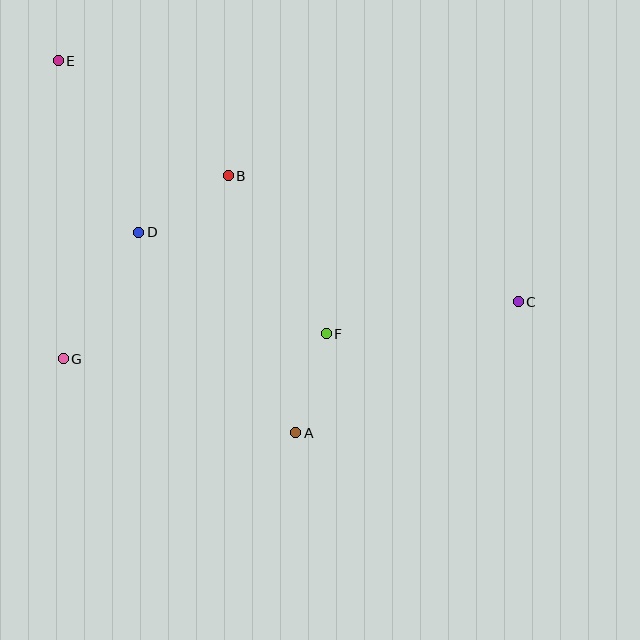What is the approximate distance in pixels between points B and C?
The distance between B and C is approximately 316 pixels.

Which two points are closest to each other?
Points A and F are closest to each other.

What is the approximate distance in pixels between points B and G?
The distance between B and G is approximately 246 pixels.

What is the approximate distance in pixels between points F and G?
The distance between F and G is approximately 264 pixels.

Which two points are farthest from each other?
Points C and E are farthest from each other.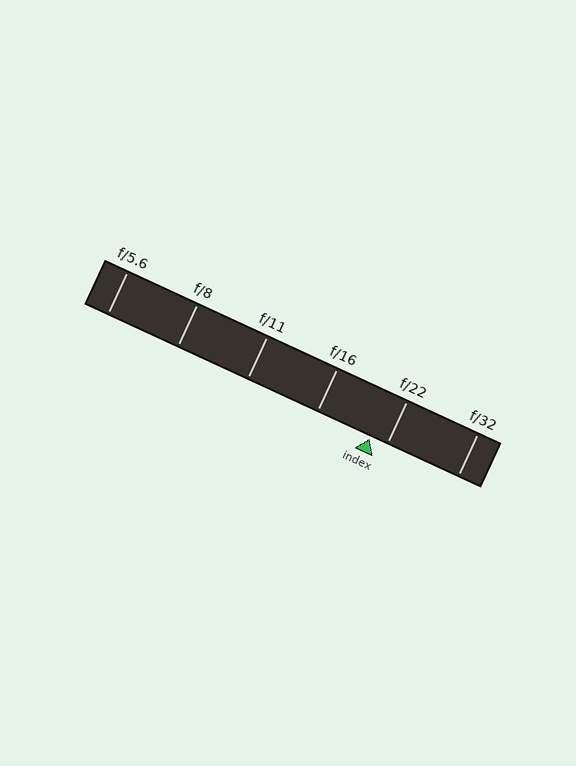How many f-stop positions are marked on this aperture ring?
There are 6 f-stop positions marked.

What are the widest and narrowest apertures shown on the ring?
The widest aperture shown is f/5.6 and the narrowest is f/32.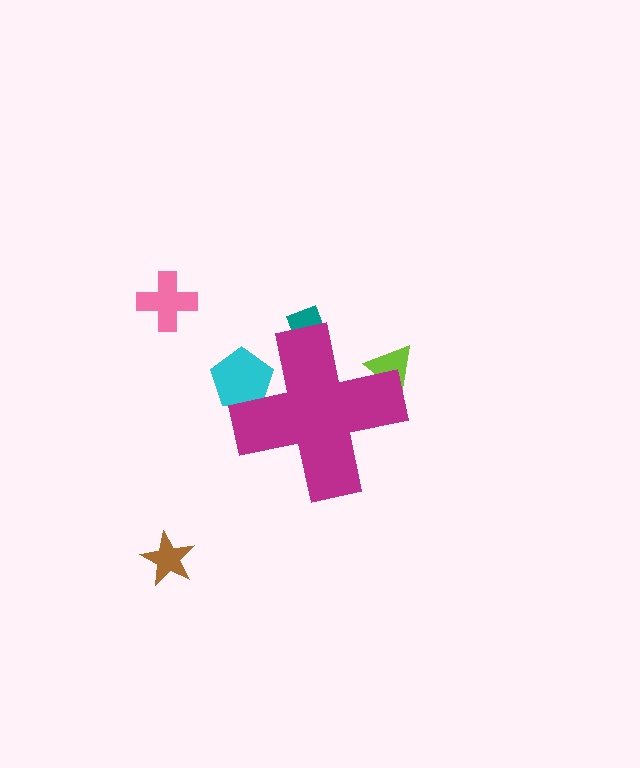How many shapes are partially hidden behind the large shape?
3 shapes are partially hidden.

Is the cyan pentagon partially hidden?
Yes, the cyan pentagon is partially hidden behind the magenta cross.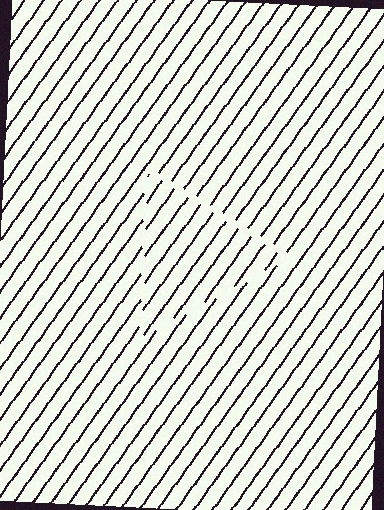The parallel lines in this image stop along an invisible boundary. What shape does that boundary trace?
An illusory triangle. The interior of the shape contains the same grating, shifted by half a period — the contour is defined by the phase discontinuity where line-ends from the inner and outer gratings abut.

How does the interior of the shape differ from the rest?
The interior of the shape contains the same grating, shifted by half a period — the contour is defined by the phase discontinuity where line-ends from the inner and outer gratings abut.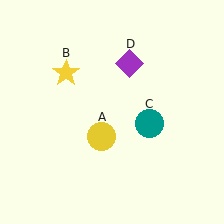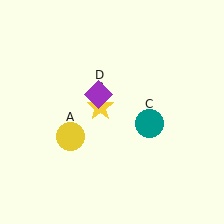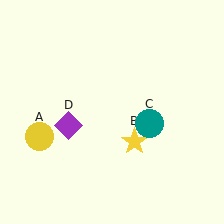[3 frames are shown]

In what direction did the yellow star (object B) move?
The yellow star (object B) moved down and to the right.